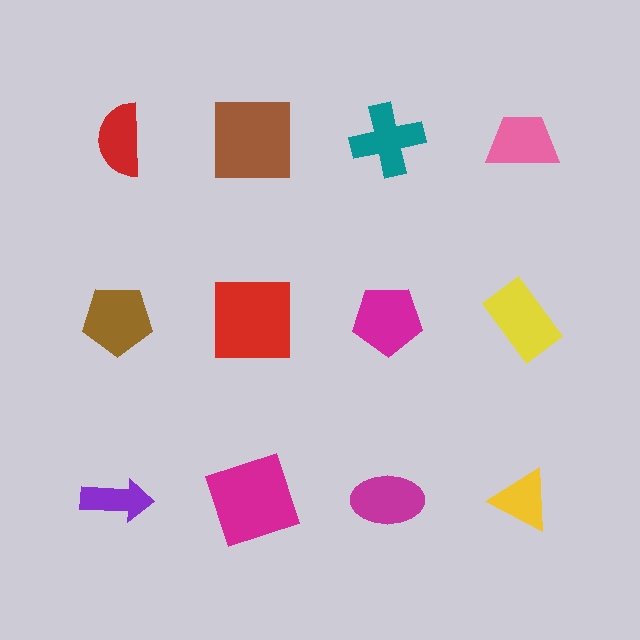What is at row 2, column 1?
A brown pentagon.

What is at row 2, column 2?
A red square.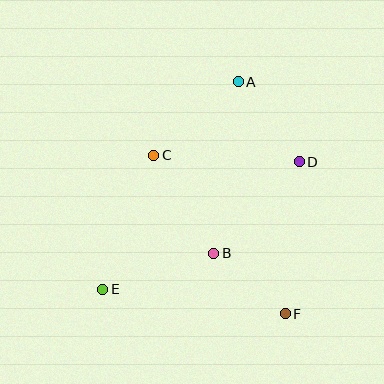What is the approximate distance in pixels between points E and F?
The distance between E and F is approximately 184 pixels.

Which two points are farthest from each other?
Points A and E are farthest from each other.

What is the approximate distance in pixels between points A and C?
The distance between A and C is approximately 112 pixels.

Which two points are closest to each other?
Points B and F are closest to each other.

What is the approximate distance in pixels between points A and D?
The distance between A and D is approximately 101 pixels.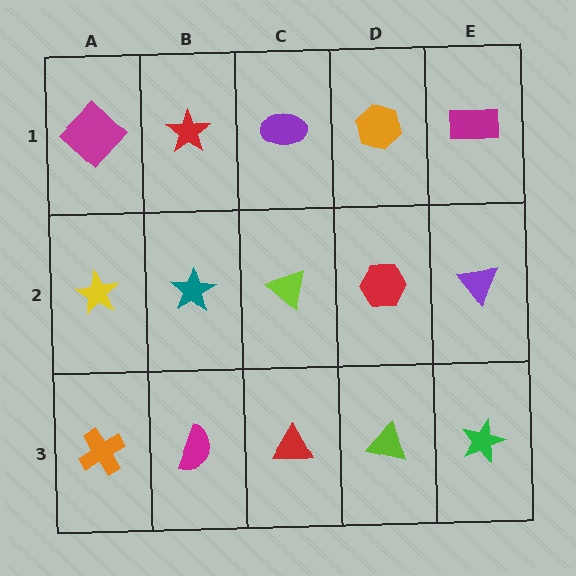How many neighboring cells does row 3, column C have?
3.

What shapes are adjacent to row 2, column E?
A magenta rectangle (row 1, column E), a green star (row 3, column E), a red hexagon (row 2, column D).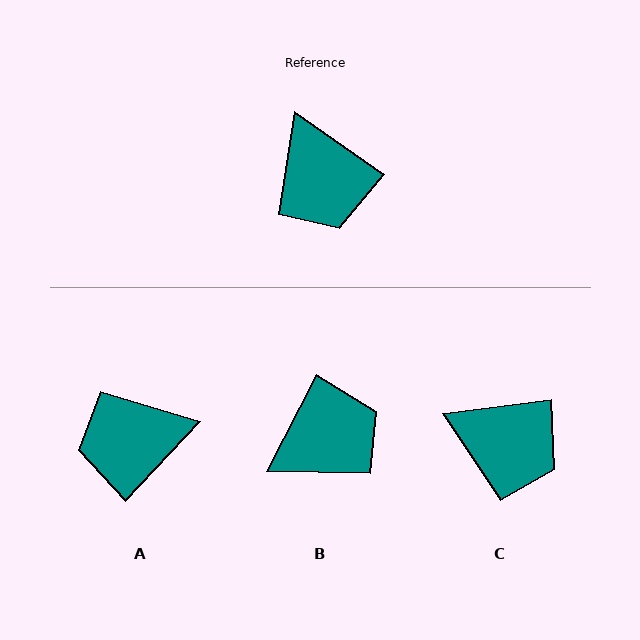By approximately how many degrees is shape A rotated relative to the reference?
Approximately 97 degrees clockwise.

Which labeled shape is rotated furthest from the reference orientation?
B, about 98 degrees away.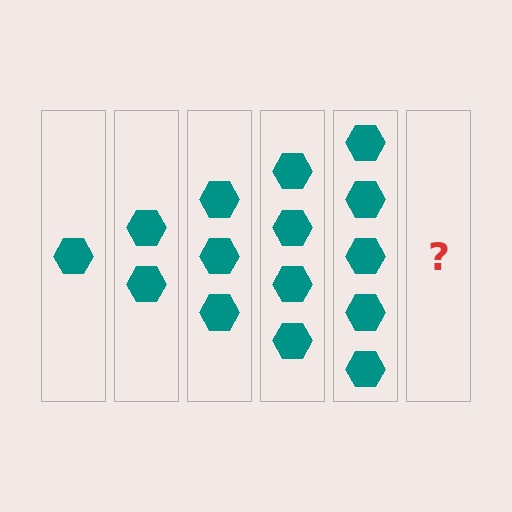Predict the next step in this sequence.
The next step is 6 hexagons.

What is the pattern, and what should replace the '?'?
The pattern is that each step adds one more hexagon. The '?' should be 6 hexagons.